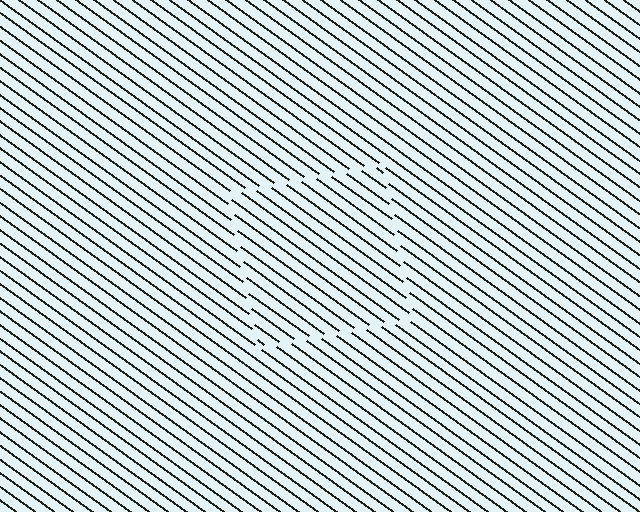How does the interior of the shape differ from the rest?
The interior of the shape contains the same grating, shifted by half a period — the contour is defined by the phase discontinuity where line-ends from the inner and outer gratings abut.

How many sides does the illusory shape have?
4 sides — the line-ends trace a square.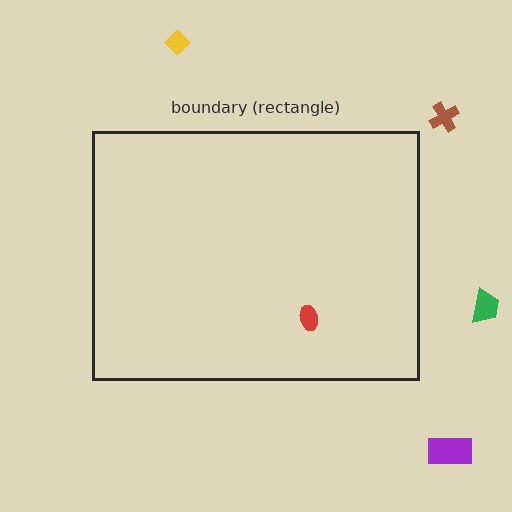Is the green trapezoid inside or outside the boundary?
Outside.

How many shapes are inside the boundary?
1 inside, 4 outside.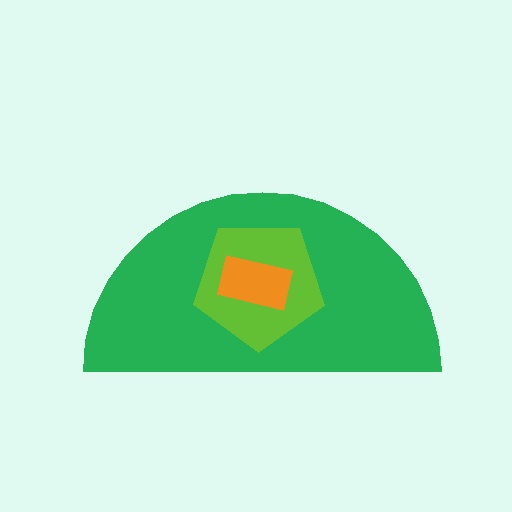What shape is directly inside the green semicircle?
The lime pentagon.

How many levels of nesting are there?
3.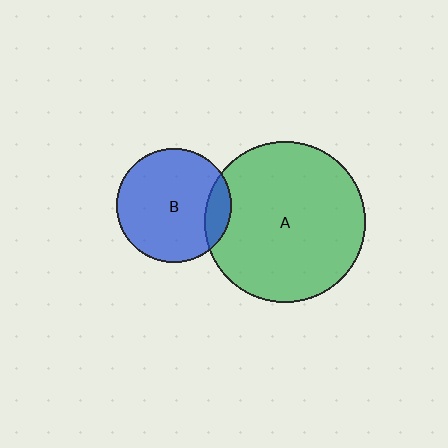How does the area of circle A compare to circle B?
Approximately 2.0 times.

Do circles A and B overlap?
Yes.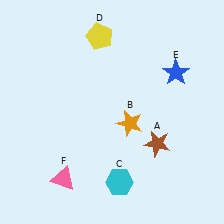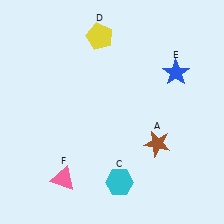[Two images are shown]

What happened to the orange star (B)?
The orange star (B) was removed in Image 2. It was in the bottom-right area of Image 1.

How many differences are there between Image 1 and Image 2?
There is 1 difference between the two images.